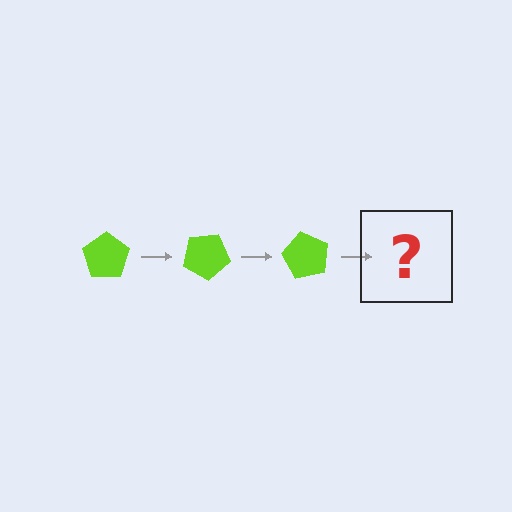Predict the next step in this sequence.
The next step is a lime pentagon rotated 90 degrees.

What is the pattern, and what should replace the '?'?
The pattern is that the pentagon rotates 30 degrees each step. The '?' should be a lime pentagon rotated 90 degrees.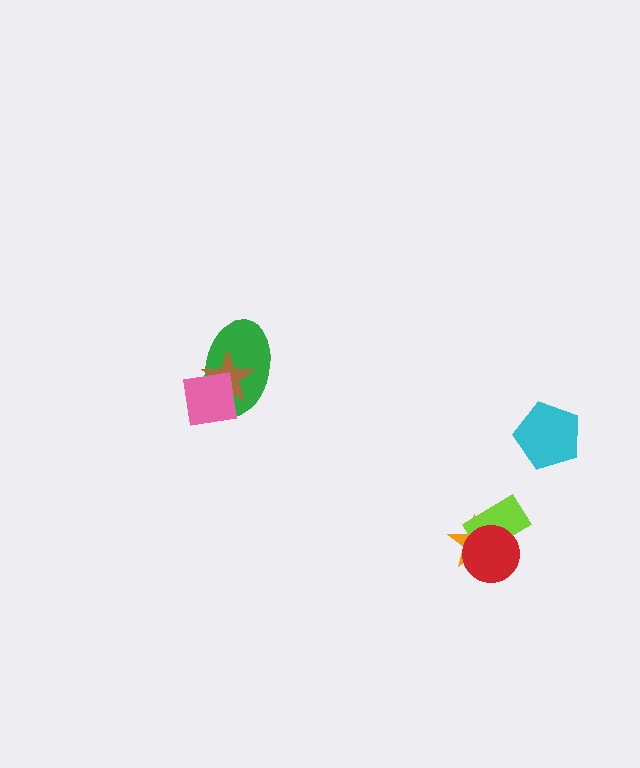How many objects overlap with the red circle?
2 objects overlap with the red circle.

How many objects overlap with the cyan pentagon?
0 objects overlap with the cyan pentagon.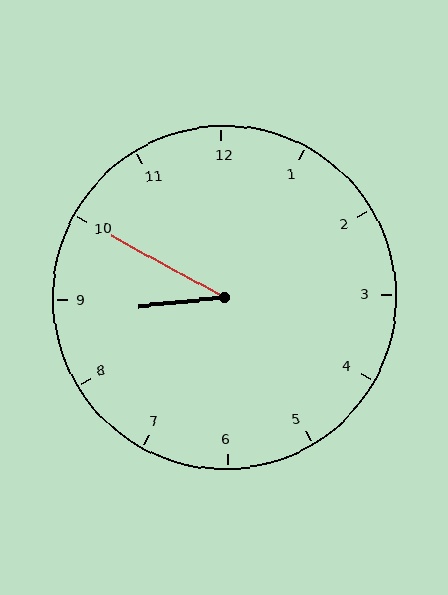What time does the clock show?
8:50.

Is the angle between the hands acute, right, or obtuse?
It is acute.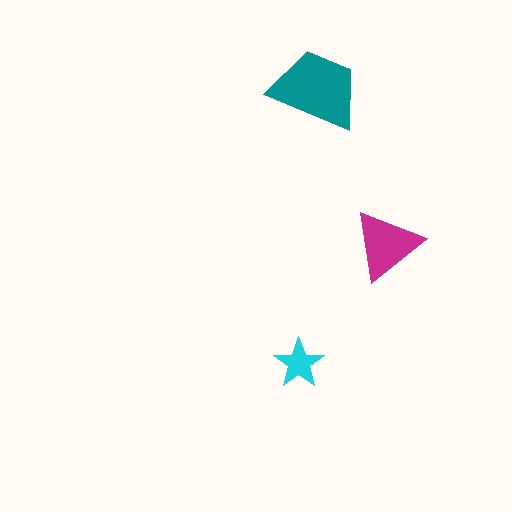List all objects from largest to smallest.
The teal trapezoid, the magenta triangle, the cyan star.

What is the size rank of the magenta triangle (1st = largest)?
2nd.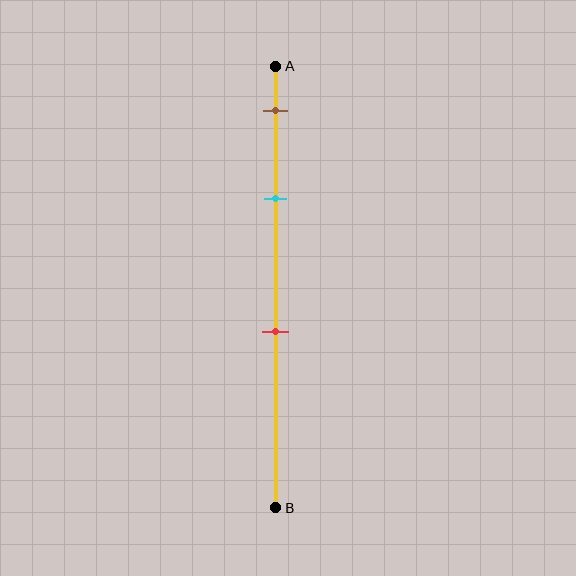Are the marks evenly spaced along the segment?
No, the marks are not evenly spaced.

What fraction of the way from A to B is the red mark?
The red mark is approximately 60% (0.6) of the way from A to B.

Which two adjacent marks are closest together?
The brown and cyan marks are the closest adjacent pair.